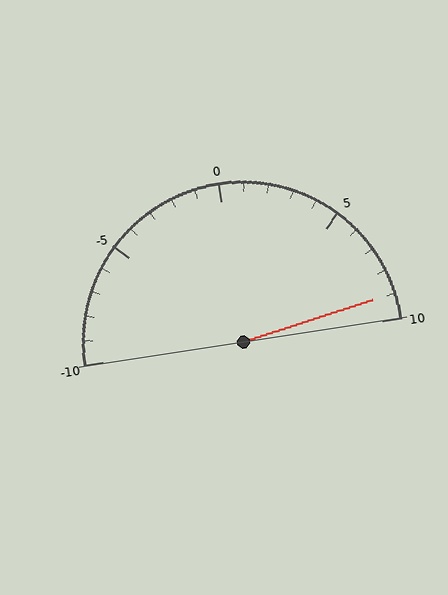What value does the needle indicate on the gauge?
The needle indicates approximately 9.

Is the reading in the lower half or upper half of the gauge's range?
The reading is in the upper half of the range (-10 to 10).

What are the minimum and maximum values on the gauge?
The gauge ranges from -10 to 10.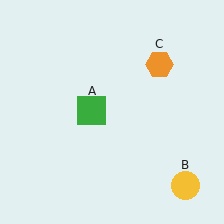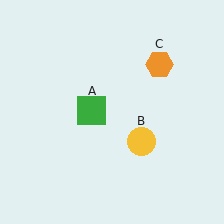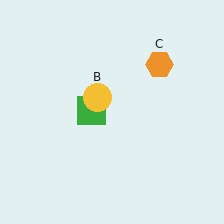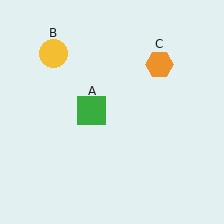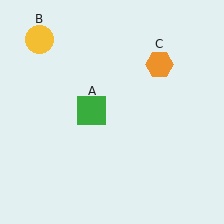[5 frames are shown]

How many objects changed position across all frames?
1 object changed position: yellow circle (object B).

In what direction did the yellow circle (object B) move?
The yellow circle (object B) moved up and to the left.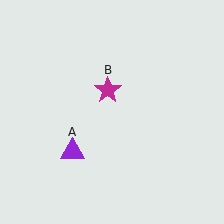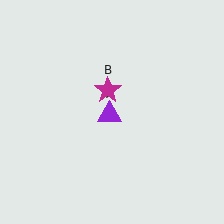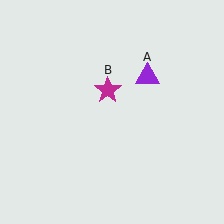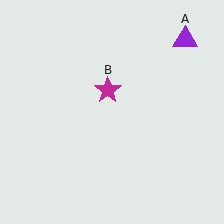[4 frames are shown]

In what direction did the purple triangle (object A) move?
The purple triangle (object A) moved up and to the right.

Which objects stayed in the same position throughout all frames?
Magenta star (object B) remained stationary.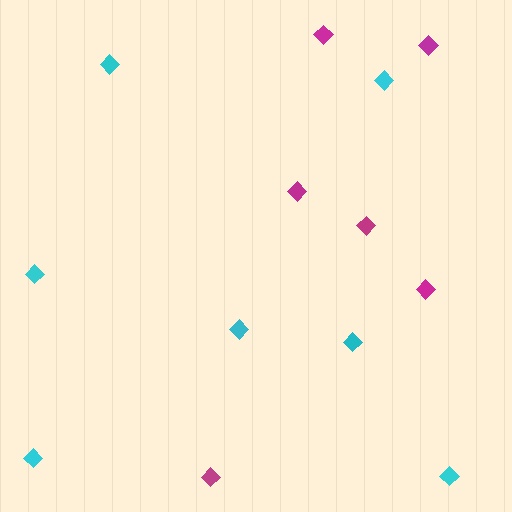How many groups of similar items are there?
There are 2 groups: one group of magenta diamonds (6) and one group of cyan diamonds (7).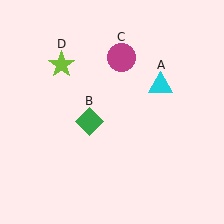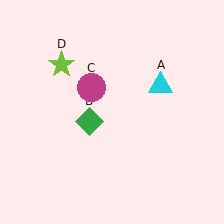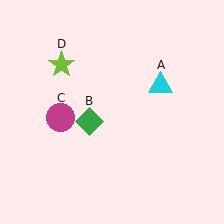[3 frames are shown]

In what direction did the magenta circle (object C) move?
The magenta circle (object C) moved down and to the left.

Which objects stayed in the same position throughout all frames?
Cyan triangle (object A) and green diamond (object B) and lime star (object D) remained stationary.